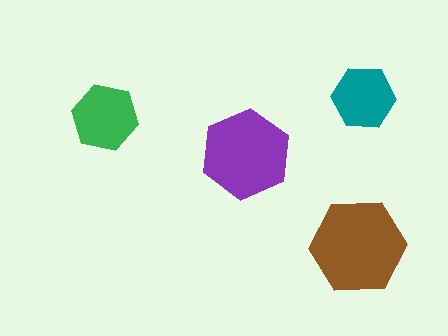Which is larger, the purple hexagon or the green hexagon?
The purple one.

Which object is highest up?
The teal hexagon is topmost.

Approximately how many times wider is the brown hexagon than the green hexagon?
About 1.5 times wider.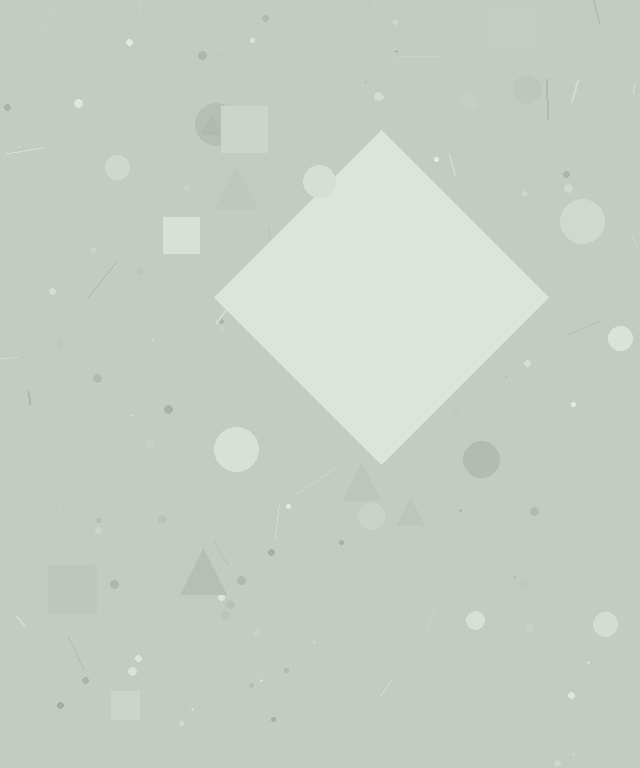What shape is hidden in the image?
A diamond is hidden in the image.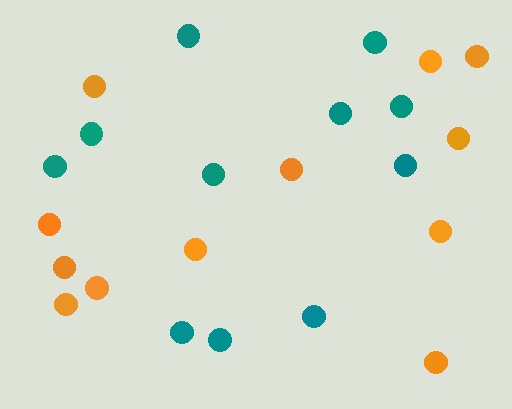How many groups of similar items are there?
There are 2 groups: one group of orange circles (12) and one group of teal circles (11).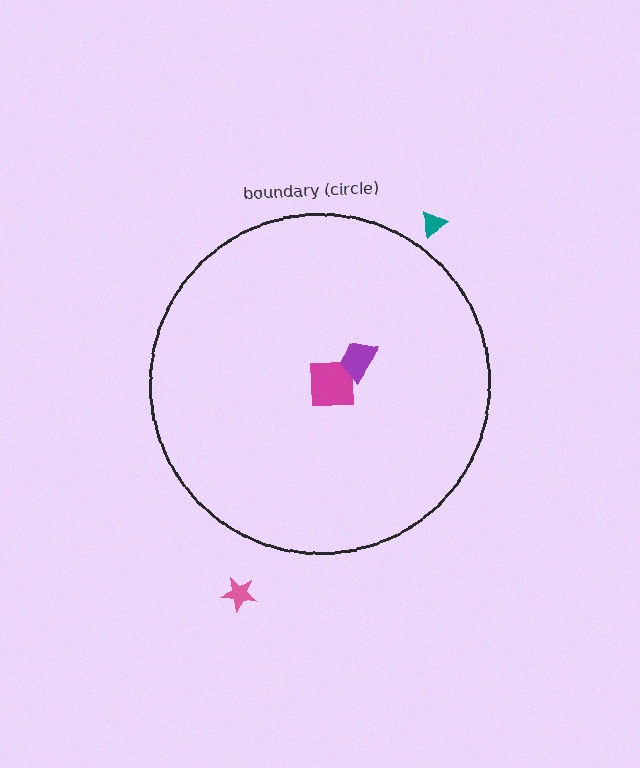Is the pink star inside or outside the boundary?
Outside.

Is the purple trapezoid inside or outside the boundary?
Inside.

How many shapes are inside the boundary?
2 inside, 2 outside.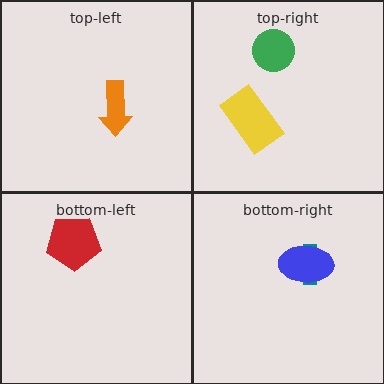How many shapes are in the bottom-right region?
2.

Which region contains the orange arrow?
The top-left region.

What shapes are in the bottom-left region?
The red pentagon.